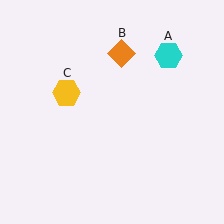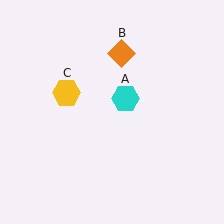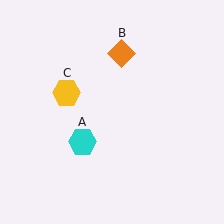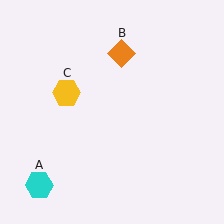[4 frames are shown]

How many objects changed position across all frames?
1 object changed position: cyan hexagon (object A).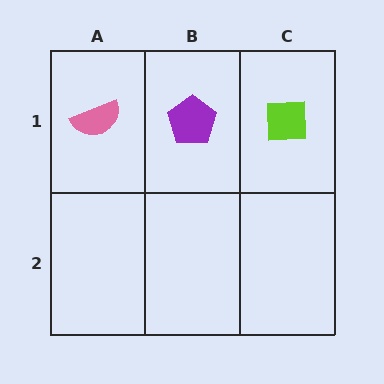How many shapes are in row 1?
3 shapes.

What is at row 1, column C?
A lime square.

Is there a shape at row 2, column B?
No, that cell is empty.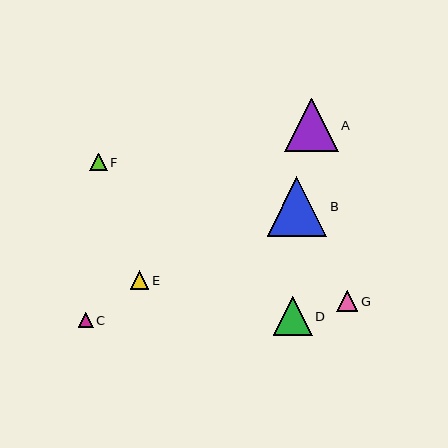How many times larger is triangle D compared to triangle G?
Triangle D is approximately 1.8 times the size of triangle G.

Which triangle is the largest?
Triangle B is the largest with a size of approximately 60 pixels.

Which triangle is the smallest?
Triangle C is the smallest with a size of approximately 15 pixels.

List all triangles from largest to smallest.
From largest to smallest: B, A, D, G, E, F, C.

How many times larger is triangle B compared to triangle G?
Triangle B is approximately 2.9 times the size of triangle G.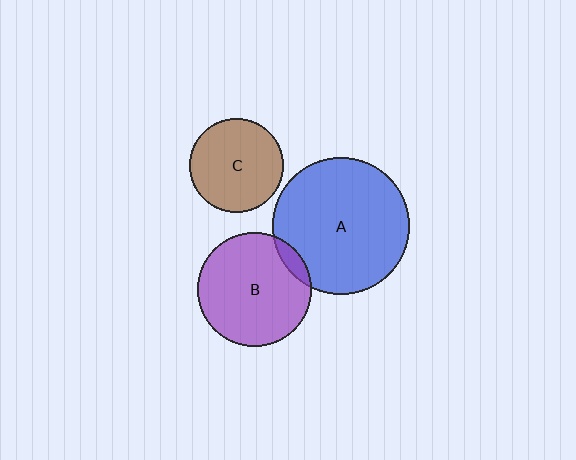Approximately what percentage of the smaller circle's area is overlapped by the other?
Approximately 10%.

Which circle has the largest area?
Circle A (blue).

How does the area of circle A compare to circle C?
Approximately 2.1 times.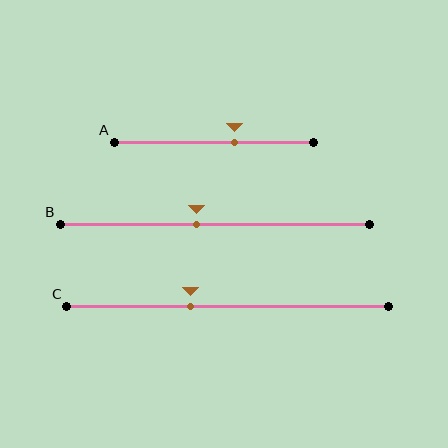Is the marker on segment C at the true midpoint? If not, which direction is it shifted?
No, the marker on segment C is shifted to the left by about 12% of the segment length.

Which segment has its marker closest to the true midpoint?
Segment B has its marker closest to the true midpoint.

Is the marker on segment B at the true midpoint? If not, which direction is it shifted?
No, the marker on segment B is shifted to the left by about 6% of the segment length.